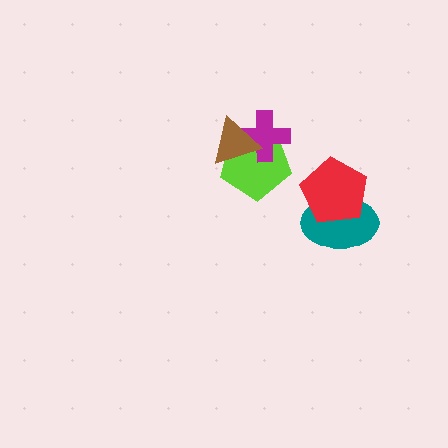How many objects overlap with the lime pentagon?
2 objects overlap with the lime pentagon.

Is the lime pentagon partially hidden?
Yes, it is partially covered by another shape.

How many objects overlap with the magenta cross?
2 objects overlap with the magenta cross.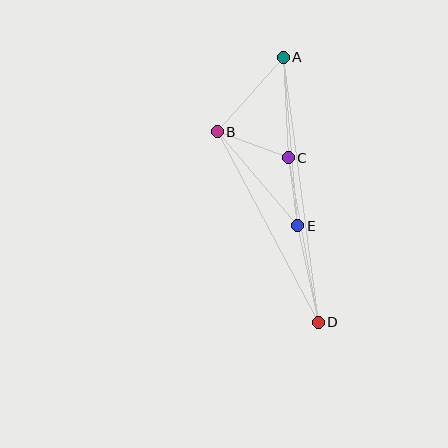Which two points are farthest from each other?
Points A and D are farthest from each other.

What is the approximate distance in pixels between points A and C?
The distance between A and C is approximately 101 pixels.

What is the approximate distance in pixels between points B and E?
The distance between B and E is approximately 124 pixels.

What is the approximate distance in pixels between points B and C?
The distance between B and C is approximately 75 pixels.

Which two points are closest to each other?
Points C and E are closest to each other.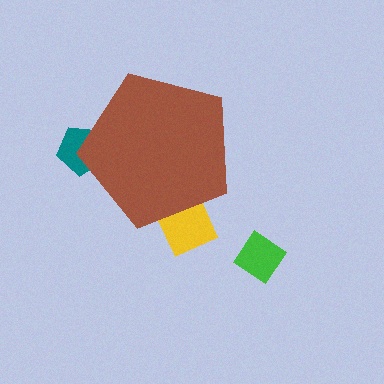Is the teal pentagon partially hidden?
Yes, the teal pentagon is partially hidden behind the brown pentagon.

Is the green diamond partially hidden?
No, the green diamond is fully visible.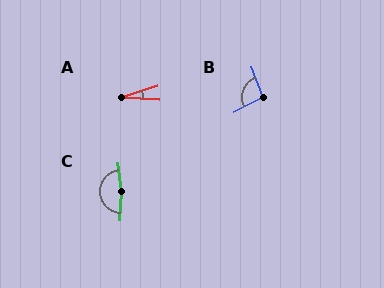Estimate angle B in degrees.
Approximately 96 degrees.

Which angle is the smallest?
A, at approximately 20 degrees.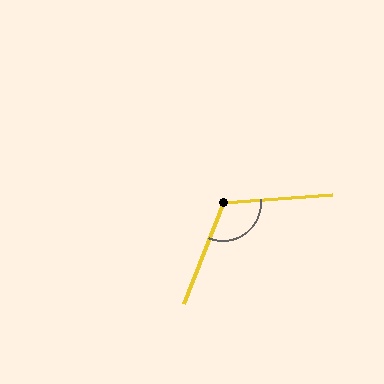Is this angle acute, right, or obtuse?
It is obtuse.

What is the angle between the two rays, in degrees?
Approximately 116 degrees.